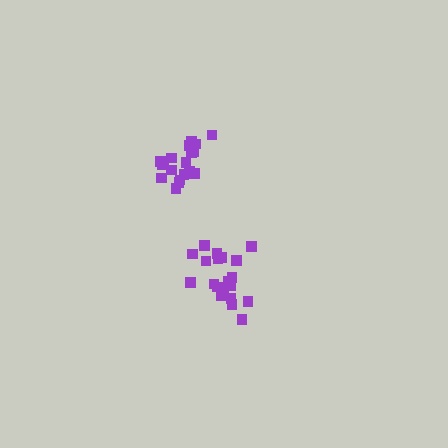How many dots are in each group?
Group 1: 20 dots, Group 2: 20 dots (40 total).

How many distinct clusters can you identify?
There are 2 distinct clusters.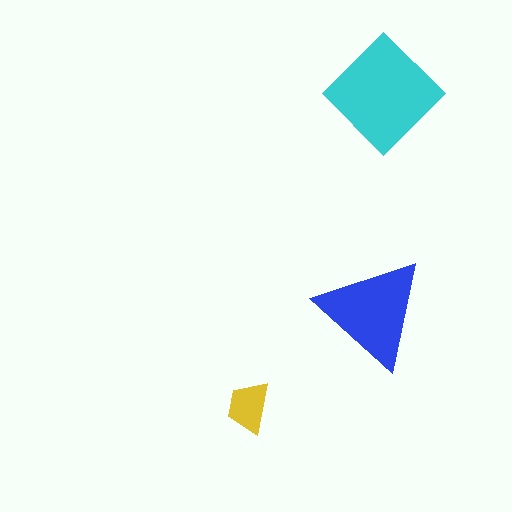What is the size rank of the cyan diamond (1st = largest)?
1st.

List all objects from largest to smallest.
The cyan diamond, the blue triangle, the yellow trapezoid.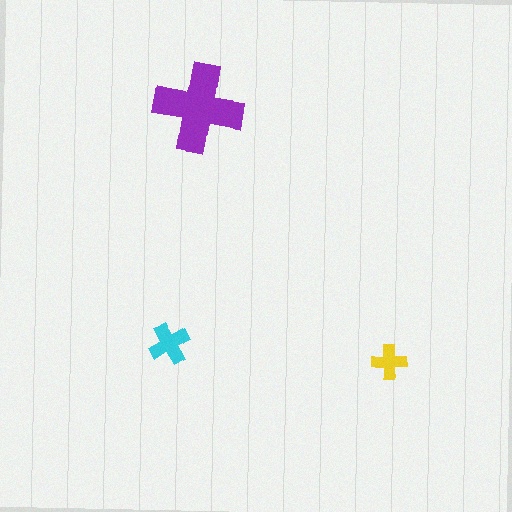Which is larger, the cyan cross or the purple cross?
The purple one.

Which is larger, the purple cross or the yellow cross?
The purple one.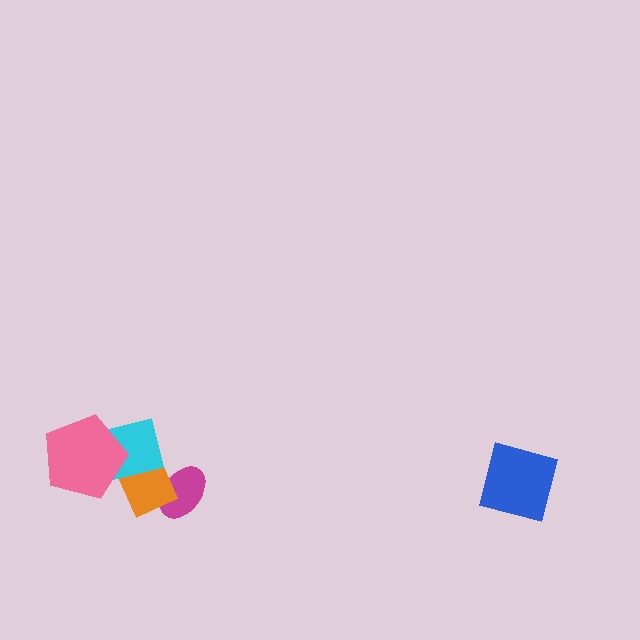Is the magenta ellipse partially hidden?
Yes, it is partially covered by another shape.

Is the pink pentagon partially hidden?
No, no other shape covers it.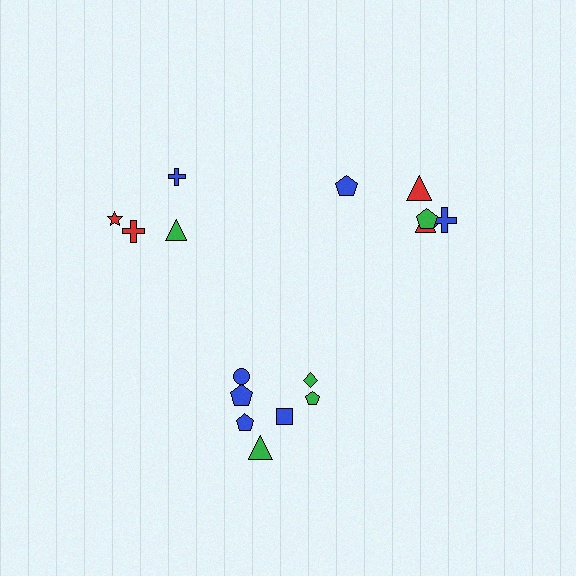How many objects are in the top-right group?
There are 6 objects.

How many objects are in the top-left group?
There are 4 objects.